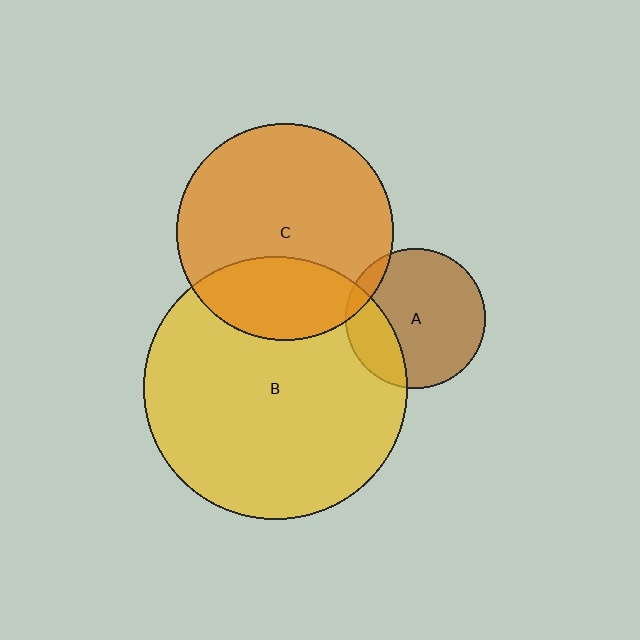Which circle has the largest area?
Circle B (yellow).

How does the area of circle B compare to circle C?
Approximately 1.5 times.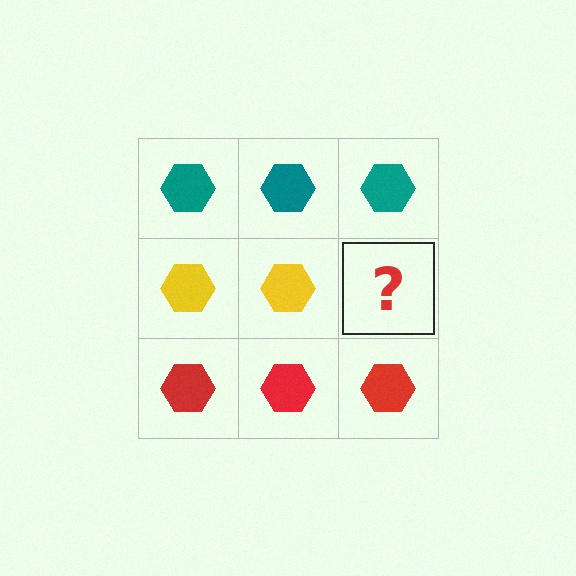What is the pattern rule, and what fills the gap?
The rule is that each row has a consistent color. The gap should be filled with a yellow hexagon.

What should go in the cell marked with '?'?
The missing cell should contain a yellow hexagon.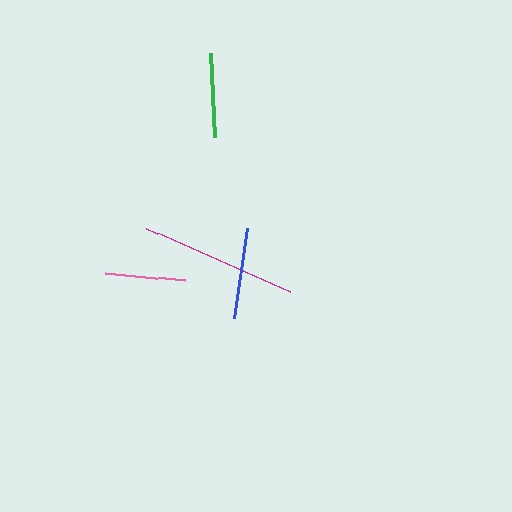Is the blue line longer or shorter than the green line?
The blue line is longer than the green line.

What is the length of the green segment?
The green segment is approximately 85 pixels long.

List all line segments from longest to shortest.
From longest to shortest: magenta, blue, green, pink.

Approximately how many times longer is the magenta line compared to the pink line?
The magenta line is approximately 2.0 times the length of the pink line.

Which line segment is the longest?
The magenta line is the longest at approximately 158 pixels.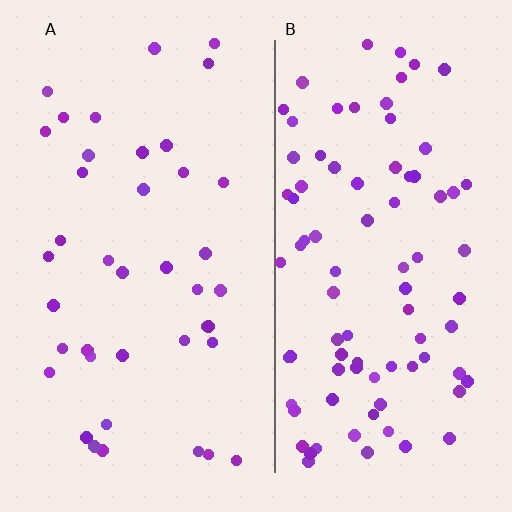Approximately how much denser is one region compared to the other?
Approximately 2.2× — region B over region A.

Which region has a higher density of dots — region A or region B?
B (the right).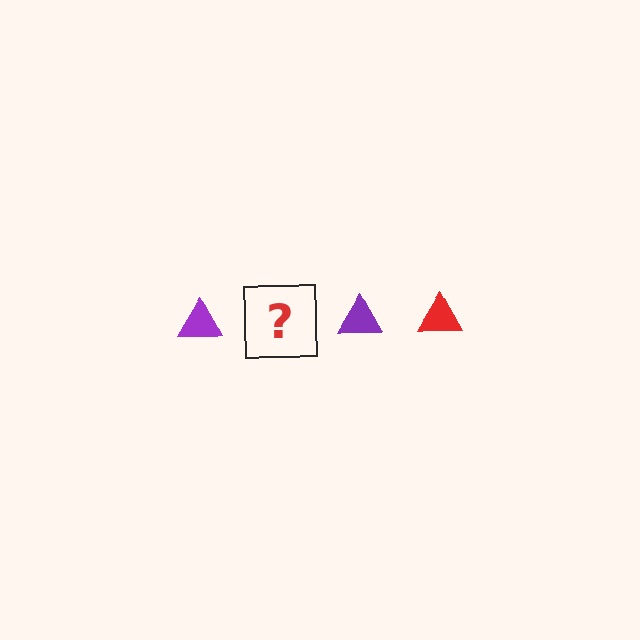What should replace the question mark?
The question mark should be replaced with a red triangle.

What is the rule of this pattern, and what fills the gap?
The rule is that the pattern cycles through purple, red triangles. The gap should be filled with a red triangle.